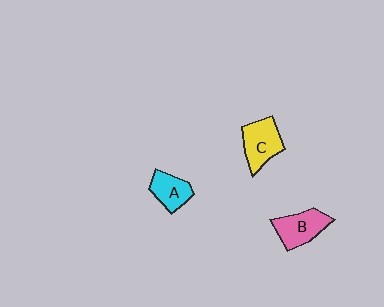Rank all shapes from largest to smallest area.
From largest to smallest: C (yellow), B (pink), A (cyan).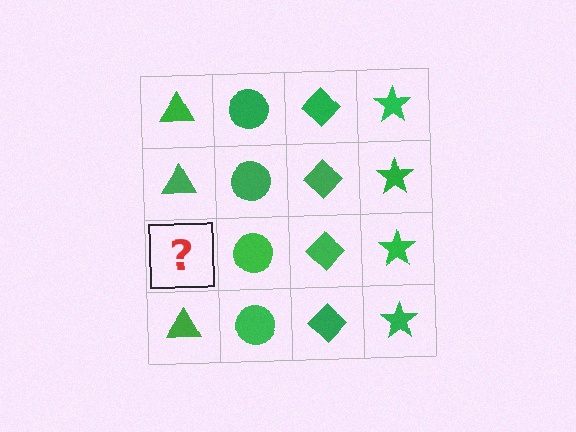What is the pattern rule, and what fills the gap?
The rule is that each column has a consistent shape. The gap should be filled with a green triangle.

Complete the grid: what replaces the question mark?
The question mark should be replaced with a green triangle.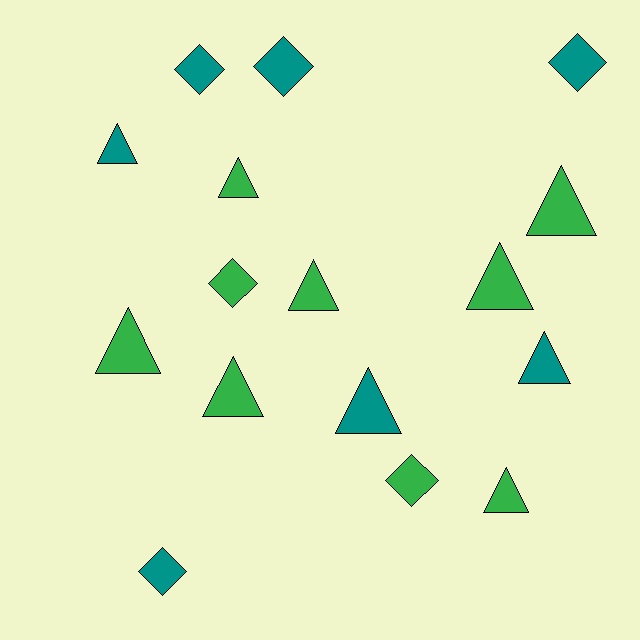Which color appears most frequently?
Green, with 9 objects.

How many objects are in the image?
There are 16 objects.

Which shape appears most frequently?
Triangle, with 10 objects.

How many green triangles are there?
There are 7 green triangles.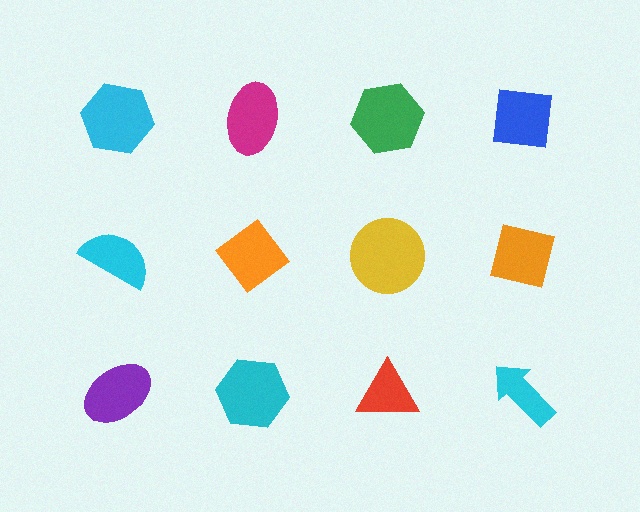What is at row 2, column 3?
A yellow circle.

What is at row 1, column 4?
A blue square.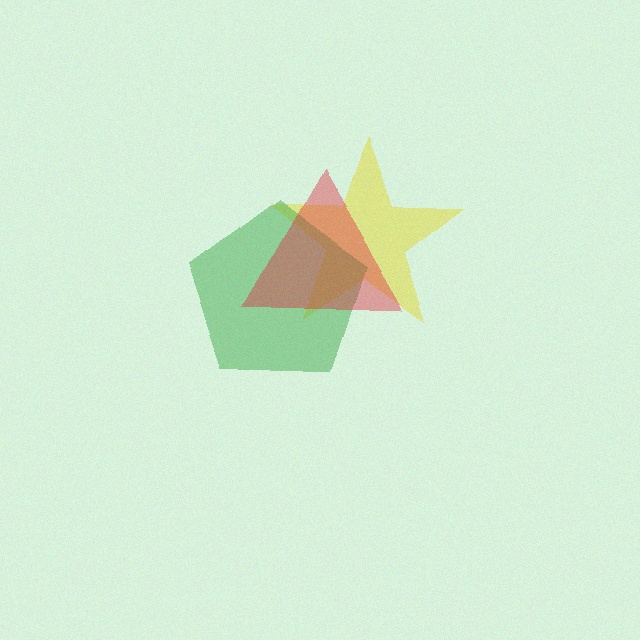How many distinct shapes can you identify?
There are 3 distinct shapes: a yellow star, a green pentagon, a red triangle.